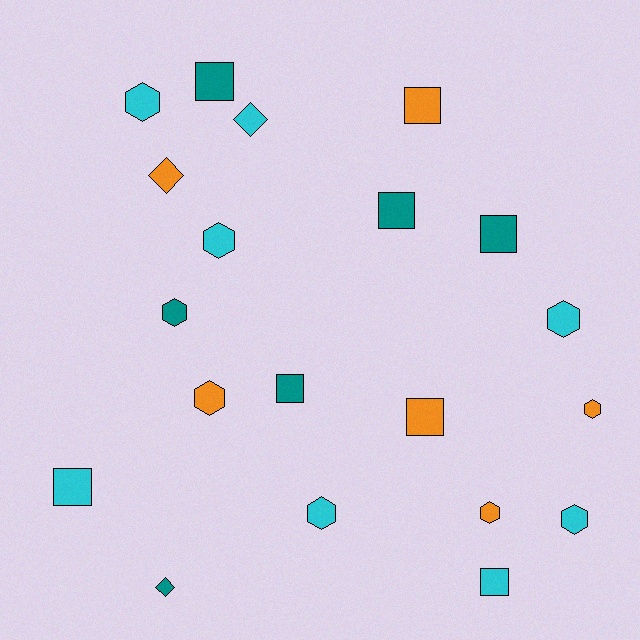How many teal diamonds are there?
There is 1 teal diamond.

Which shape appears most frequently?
Hexagon, with 9 objects.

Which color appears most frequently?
Cyan, with 8 objects.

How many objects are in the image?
There are 20 objects.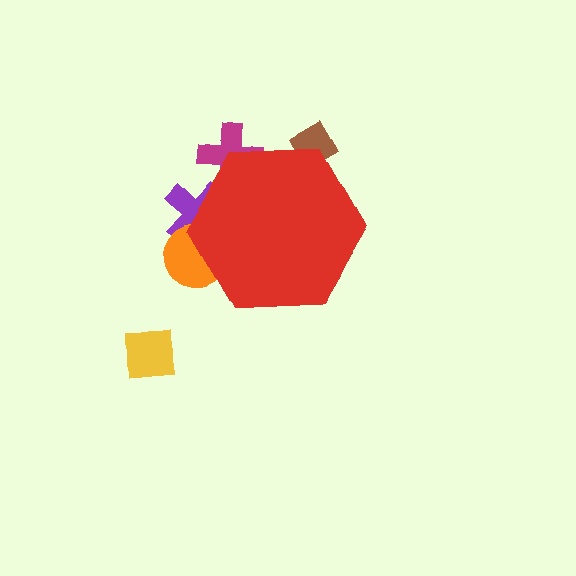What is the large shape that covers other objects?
A red hexagon.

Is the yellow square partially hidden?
No, the yellow square is fully visible.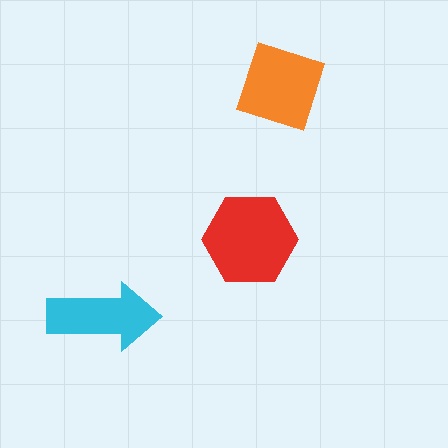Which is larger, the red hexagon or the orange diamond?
The red hexagon.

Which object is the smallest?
The cyan arrow.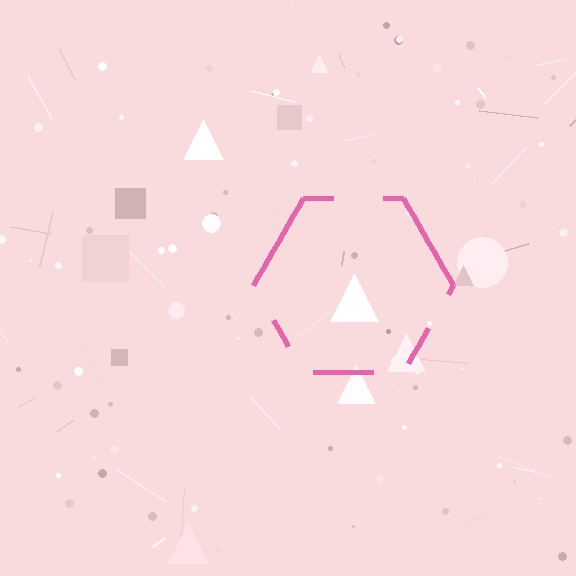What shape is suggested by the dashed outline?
The dashed outline suggests a hexagon.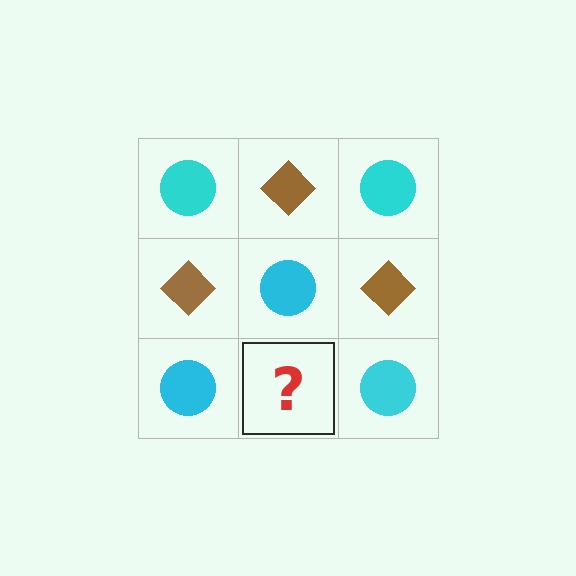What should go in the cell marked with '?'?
The missing cell should contain a brown diamond.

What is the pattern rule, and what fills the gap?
The rule is that it alternates cyan circle and brown diamond in a checkerboard pattern. The gap should be filled with a brown diamond.